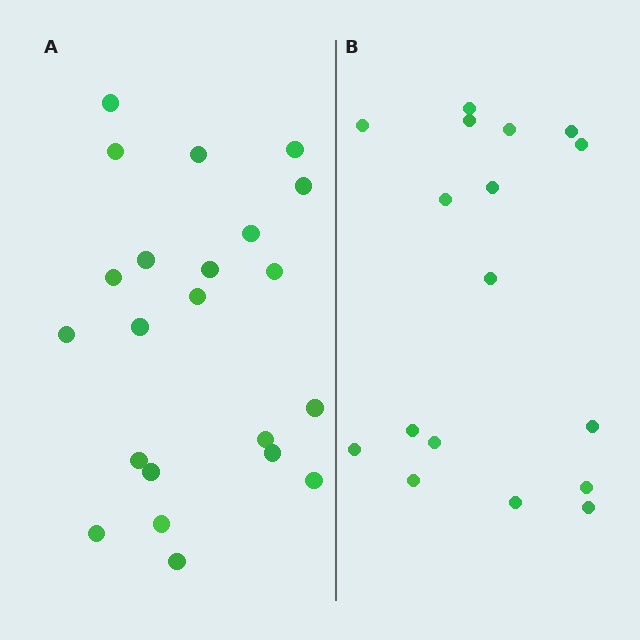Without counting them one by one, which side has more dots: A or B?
Region A (the left region) has more dots.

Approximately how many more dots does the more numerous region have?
Region A has about 5 more dots than region B.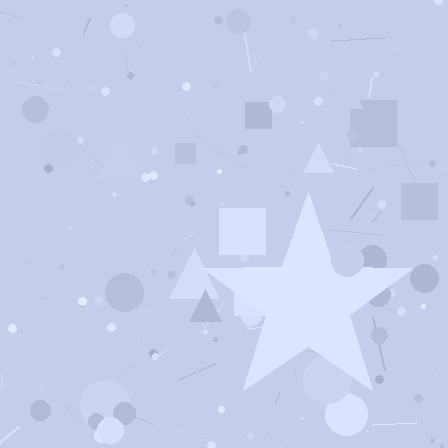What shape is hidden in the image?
A star is hidden in the image.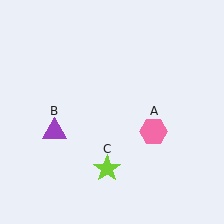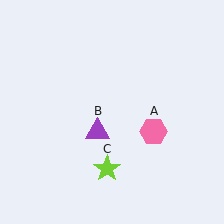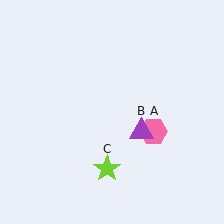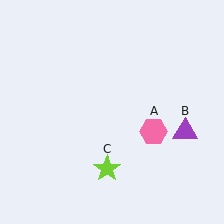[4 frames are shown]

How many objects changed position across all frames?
1 object changed position: purple triangle (object B).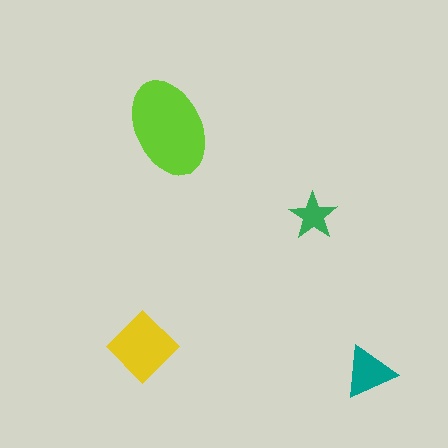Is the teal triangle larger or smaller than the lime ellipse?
Smaller.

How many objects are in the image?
There are 4 objects in the image.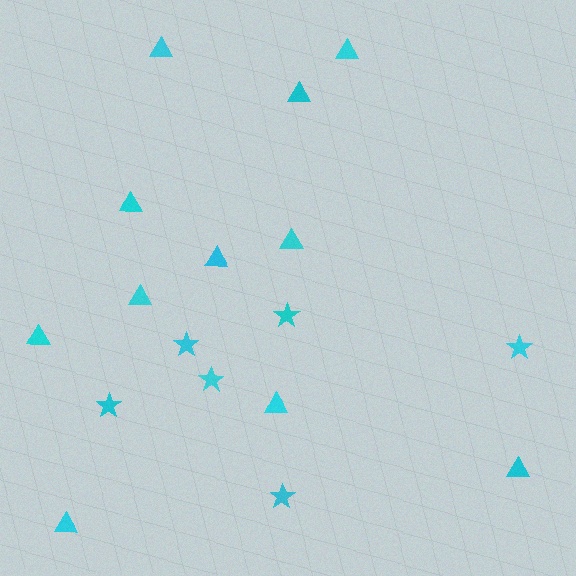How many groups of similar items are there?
There are 2 groups: one group of triangles (11) and one group of stars (6).